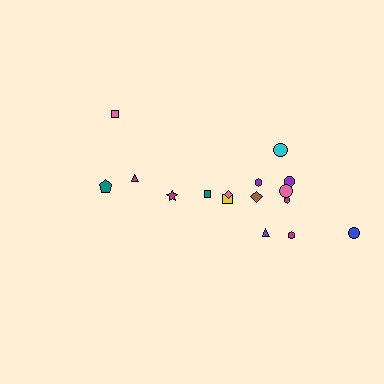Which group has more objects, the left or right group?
The right group.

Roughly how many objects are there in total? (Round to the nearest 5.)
Roughly 15 objects in total.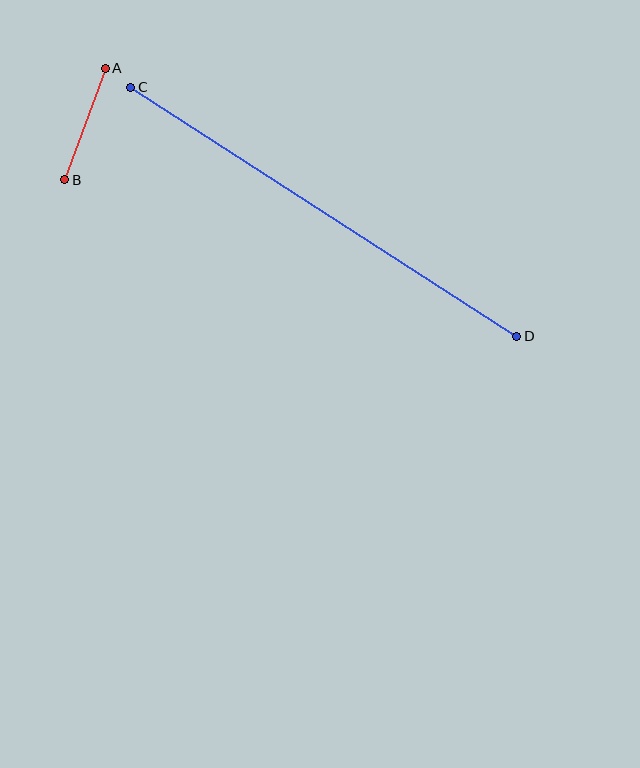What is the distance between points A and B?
The distance is approximately 118 pixels.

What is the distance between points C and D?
The distance is approximately 459 pixels.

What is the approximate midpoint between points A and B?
The midpoint is at approximately (85, 124) pixels.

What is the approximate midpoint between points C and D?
The midpoint is at approximately (324, 212) pixels.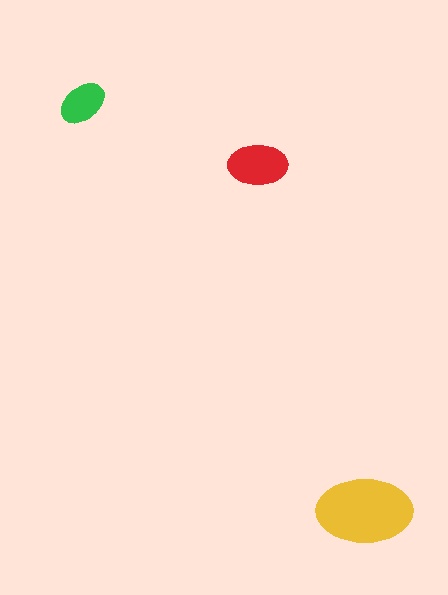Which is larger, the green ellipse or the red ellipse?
The red one.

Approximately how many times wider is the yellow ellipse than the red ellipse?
About 1.5 times wider.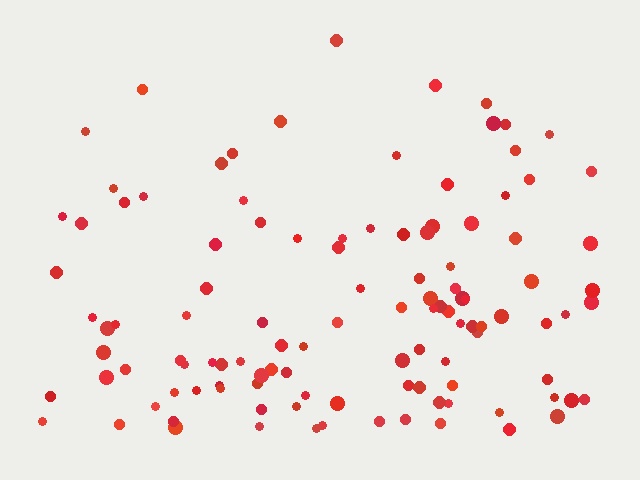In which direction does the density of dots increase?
From top to bottom, with the bottom side densest.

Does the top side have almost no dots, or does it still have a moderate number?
Still a moderate number, just noticeably fewer than the bottom.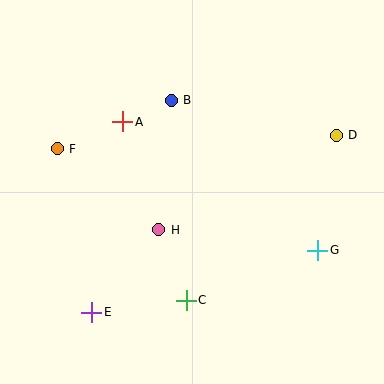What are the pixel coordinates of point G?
Point G is at (318, 250).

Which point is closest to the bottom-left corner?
Point E is closest to the bottom-left corner.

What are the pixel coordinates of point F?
Point F is at (57, 149).